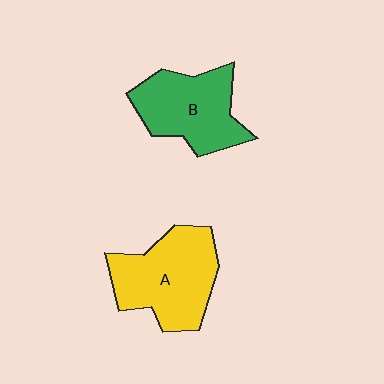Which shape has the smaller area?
Shape B (green).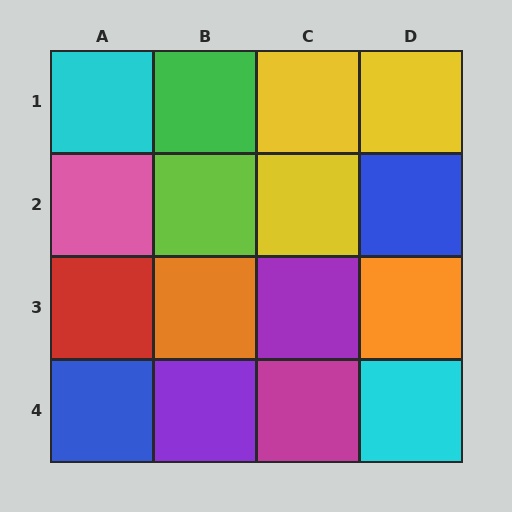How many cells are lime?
1 cell is lime.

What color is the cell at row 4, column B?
Purple.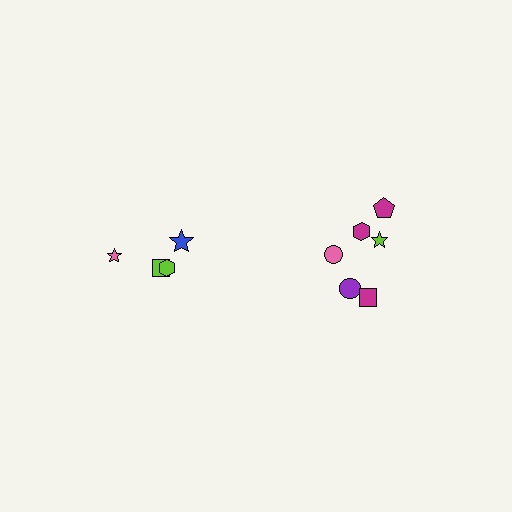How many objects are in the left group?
There are 4 objects.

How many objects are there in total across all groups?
There are 10 objects.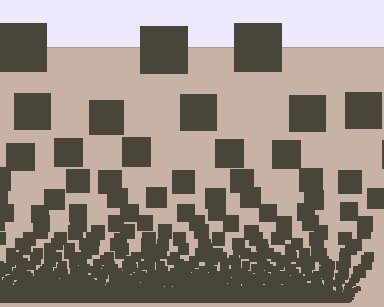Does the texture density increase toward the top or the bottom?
Density increases toward the bottom.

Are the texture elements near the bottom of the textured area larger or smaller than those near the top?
Smaller. The gradient is inverted — elements near the bottom are smaller and denser.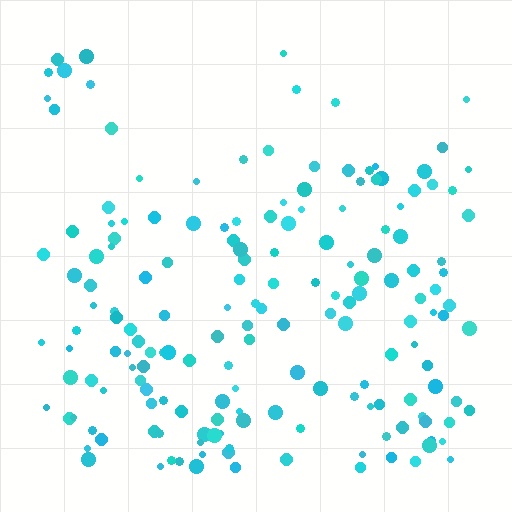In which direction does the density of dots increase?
From top to bottom, with the bottom side densest.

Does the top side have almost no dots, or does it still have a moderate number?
Still a moderate number, just noticeably fewer than the bottom.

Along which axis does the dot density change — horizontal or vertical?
Vertical.